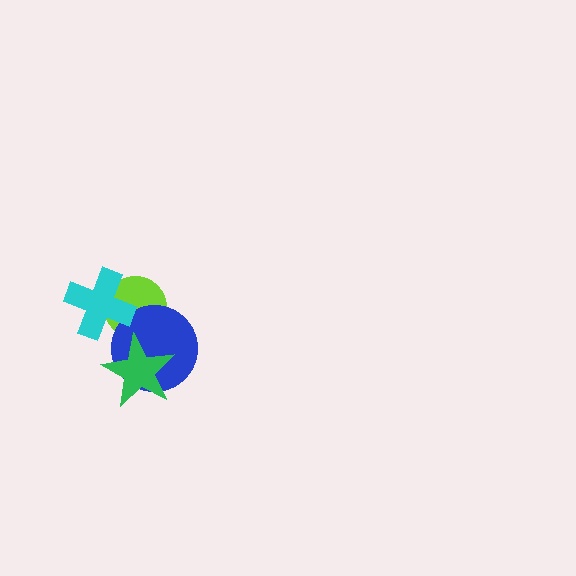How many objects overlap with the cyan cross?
2 objects overlap with the cyan cross.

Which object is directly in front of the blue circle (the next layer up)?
The green star is directly in front of the blue circle.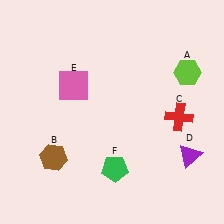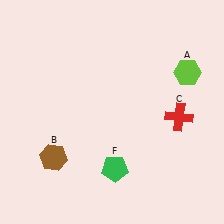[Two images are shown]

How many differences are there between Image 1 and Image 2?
There are 2 differences between the two images.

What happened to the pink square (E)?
The pink square (E) was removed in Image 2. It was in the top-left area of Image 1.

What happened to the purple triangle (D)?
The purple triangle (D) was removed in Image 2. It was in the bottom-right area of Image 1.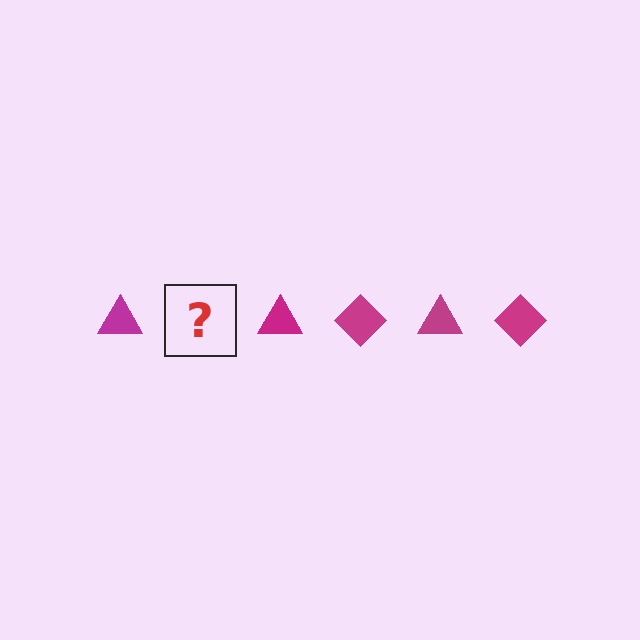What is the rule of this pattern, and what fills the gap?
The rule is that the pattern cycles through triangle, diamond shapes in magenta. The gap should be filled with a magenta diamond.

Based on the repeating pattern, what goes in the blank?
The blank should be a magenta diamond.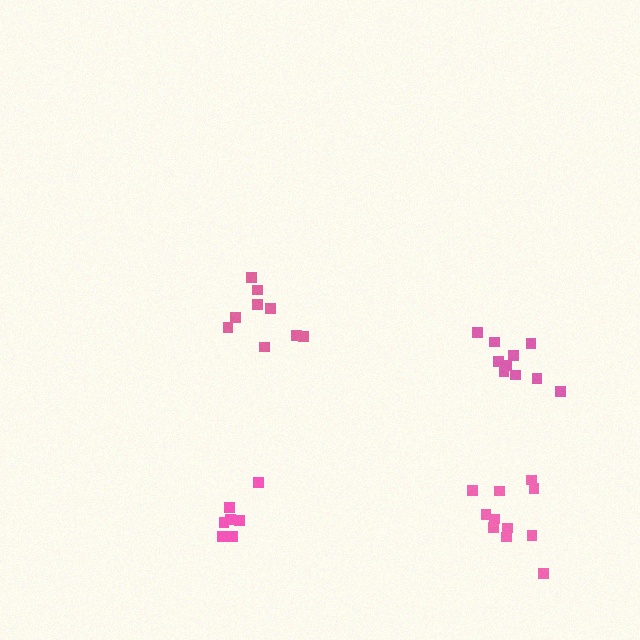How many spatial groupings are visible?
There are 4 spatial groupings.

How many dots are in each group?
Group 1: 9 dots, Group 2: 10 dots, Group 3: 8 dots, Group 4: 11 dots (38 total).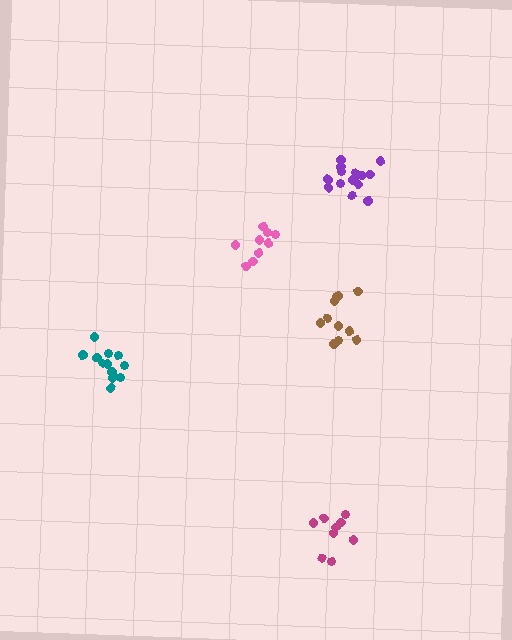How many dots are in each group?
Group 1: 13 dots, Group 2: 9 dots, Group 3: 11 dots, Group 4: 15 dots, Group 5: 9 dots (57 total).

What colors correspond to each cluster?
The clusters are colored: teal, pink, brown, purple, magenta.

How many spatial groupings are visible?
There are 5 spatial groupings.